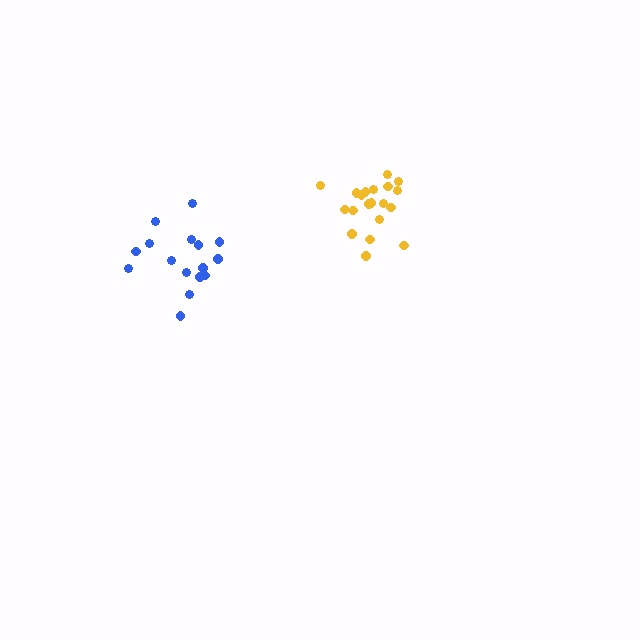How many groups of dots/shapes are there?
There are 2 groups.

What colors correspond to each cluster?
The clusters are colored: blue, yellow.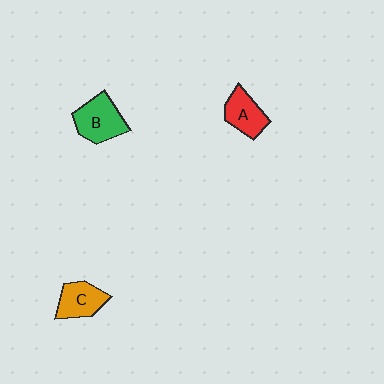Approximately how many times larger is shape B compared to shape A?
Approximately 1.3 times.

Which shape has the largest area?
Shape B (green).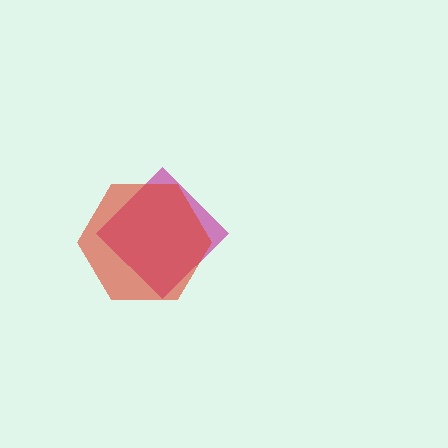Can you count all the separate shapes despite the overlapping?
Yes, there are 2 separate shapes.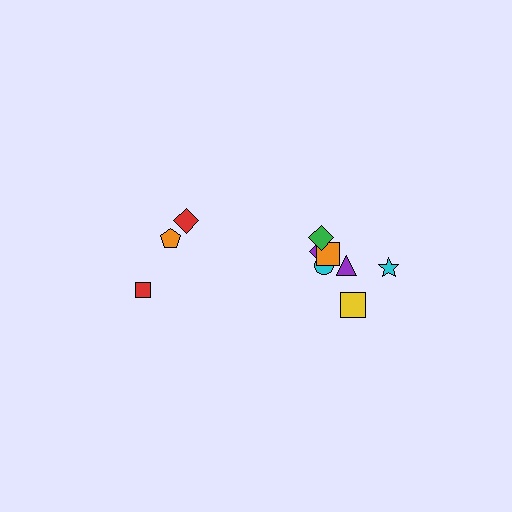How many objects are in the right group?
There are 7 objects.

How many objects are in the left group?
There are 3 objects.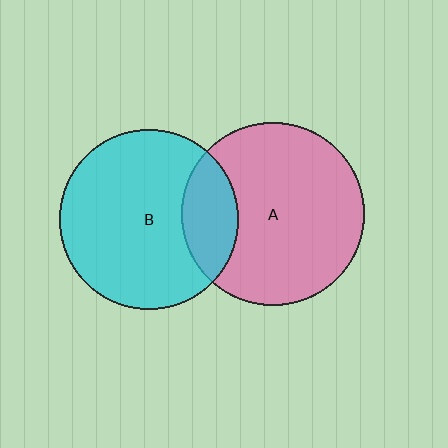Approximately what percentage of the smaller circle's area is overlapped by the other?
Approximately 20%.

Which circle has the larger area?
Circle A (pink).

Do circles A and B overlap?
Yes.